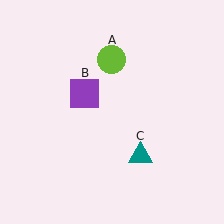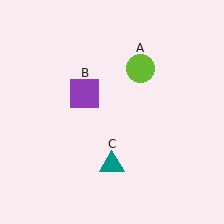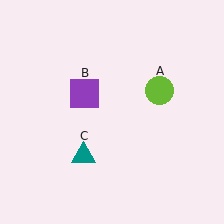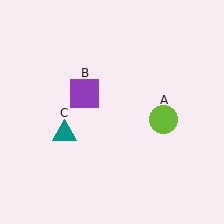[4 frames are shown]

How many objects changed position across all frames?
2 objects changed position: lime circle (object A), teal triangle (object C).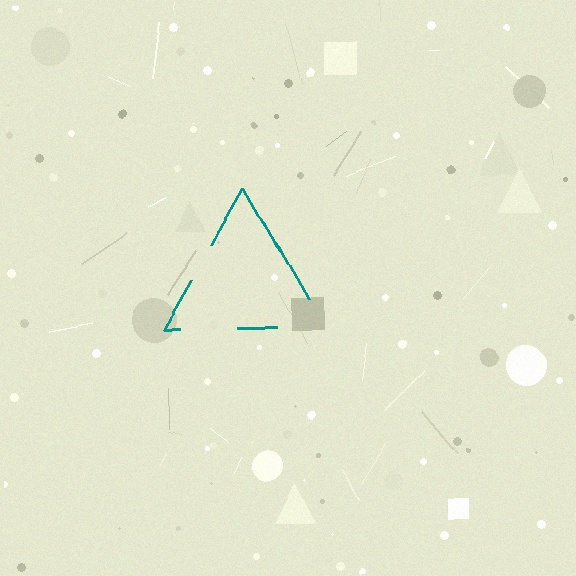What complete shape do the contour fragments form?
The contour fragments form a triangle.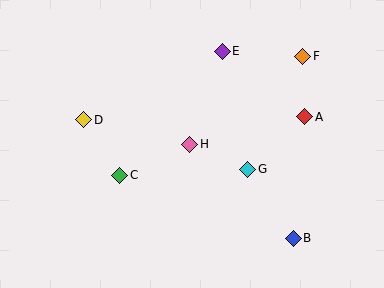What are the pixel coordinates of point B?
Point B is at (293, 238).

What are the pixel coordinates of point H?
Point H is at (190, 144).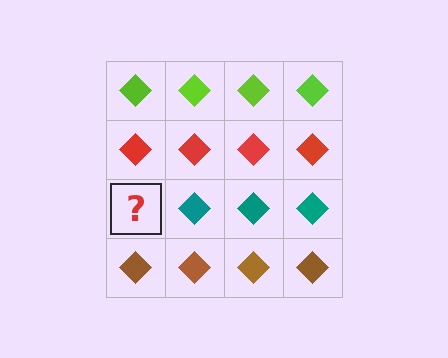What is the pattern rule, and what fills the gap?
The rule is that each row has a consistent color. The gap should be filled with a teal diamond.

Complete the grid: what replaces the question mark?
The question mark should be replaced with a teal diamond.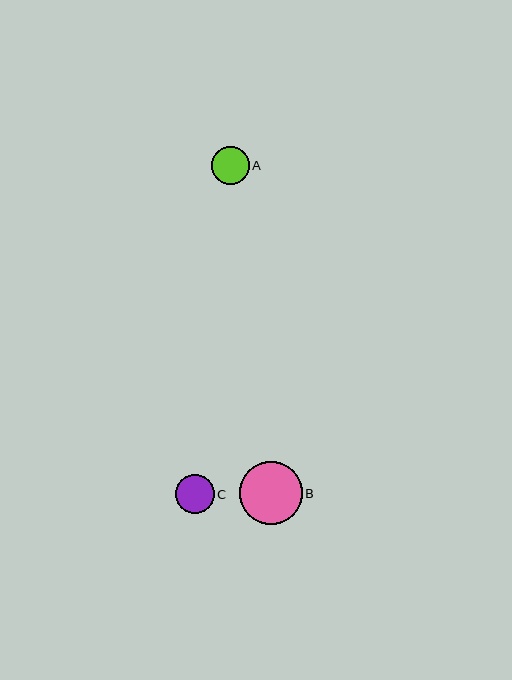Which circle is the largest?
Circle B is the largest with a size of approximately 62 pixels.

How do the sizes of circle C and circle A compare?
Circle C and circle A are approximately the same size.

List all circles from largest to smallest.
From largest to smallest: B, C, A.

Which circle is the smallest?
Circle A is the smallest with a size of approximately 38 pixels.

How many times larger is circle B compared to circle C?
Circle B is approximately 1.6 times the size of circle C.